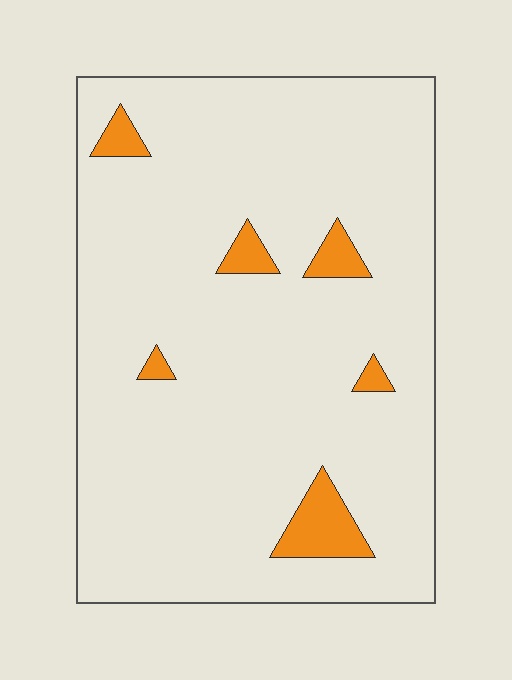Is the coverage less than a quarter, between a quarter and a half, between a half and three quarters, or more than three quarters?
Less than a quarter.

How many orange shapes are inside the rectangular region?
6.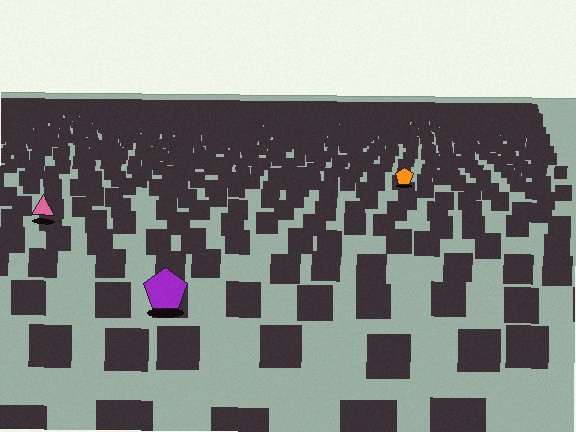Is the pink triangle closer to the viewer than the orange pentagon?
Yes. The pink triangle is closer — you can tell from the texture gradient: the ground texture is coarser near it.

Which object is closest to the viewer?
The purple pentagon is closest. The texture marks near it are larger and more spread out.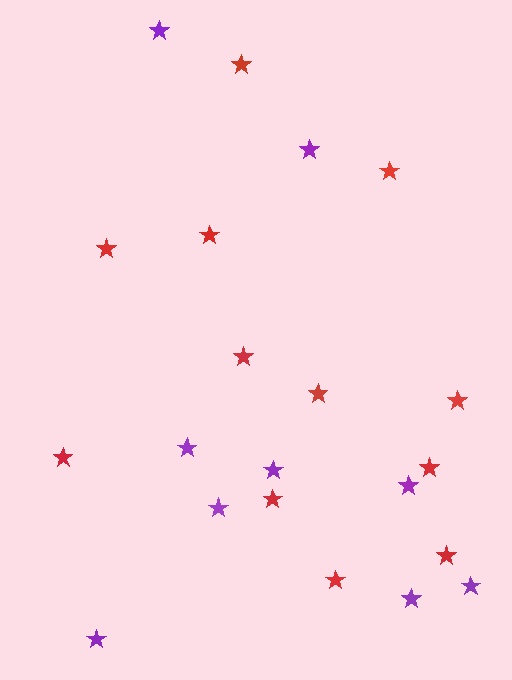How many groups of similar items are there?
There are 2 groups: one group of red stars (12) and one group of purple stars (9).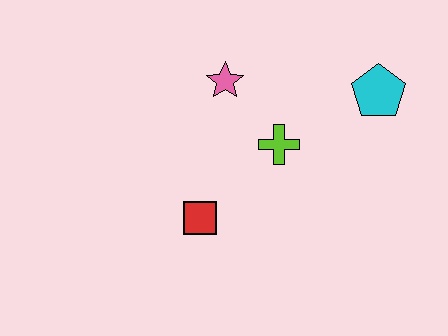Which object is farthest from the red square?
The cyan pentagon is farthest from the red square.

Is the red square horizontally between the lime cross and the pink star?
No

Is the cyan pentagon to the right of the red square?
Yes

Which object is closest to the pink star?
The lime cross is closest to the pink star.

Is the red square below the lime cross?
Yes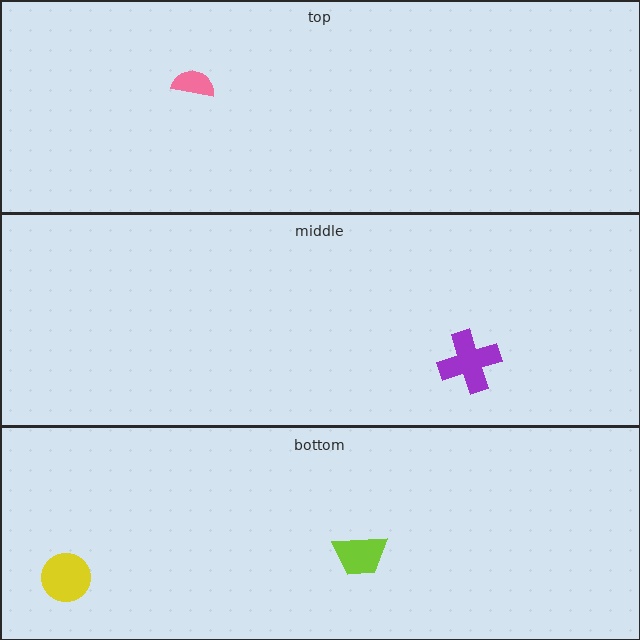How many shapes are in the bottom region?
2.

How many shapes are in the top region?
1.